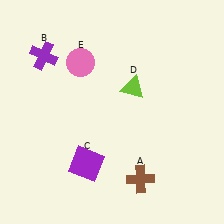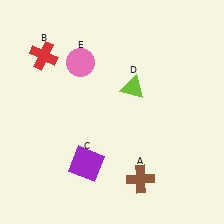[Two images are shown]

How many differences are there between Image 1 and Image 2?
There is 1 difference between the two images.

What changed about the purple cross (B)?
In Image 1, B is purple. In Image 2, it changed to red.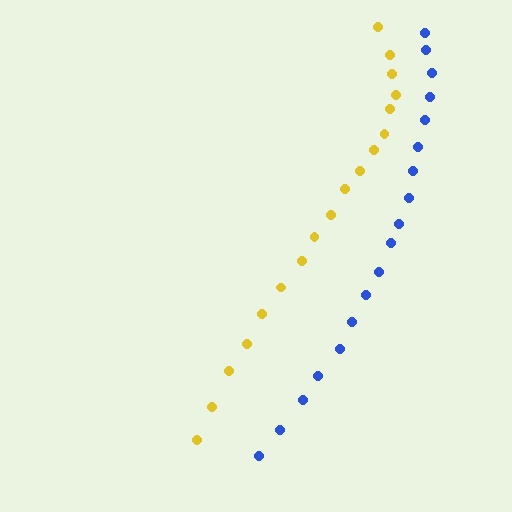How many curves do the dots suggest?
There are 2 distinct paths.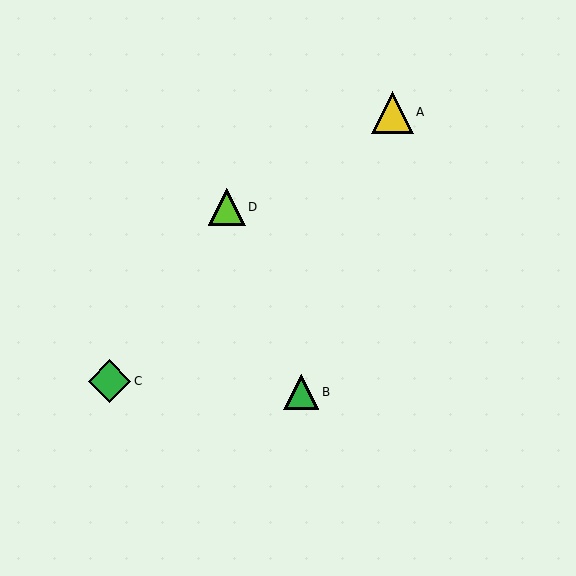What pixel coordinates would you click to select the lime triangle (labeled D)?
Click at (227, 207) to select the lime triangle D.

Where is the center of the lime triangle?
The center of the lime triangle is at (227, 207).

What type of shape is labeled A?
Shape A is a yellow triangle.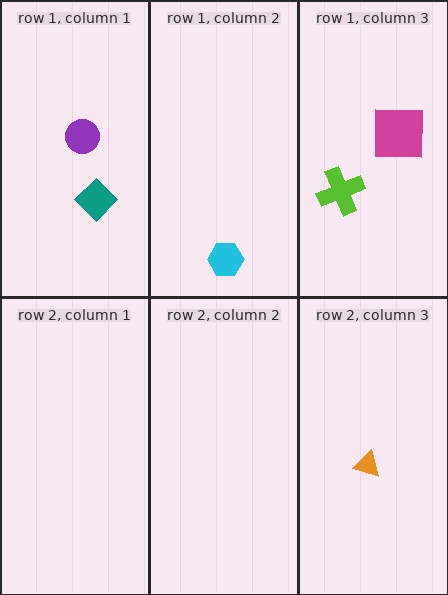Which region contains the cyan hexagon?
The row 1, column 2 region.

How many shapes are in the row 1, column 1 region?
2.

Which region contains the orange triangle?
The row 2, column 3 region.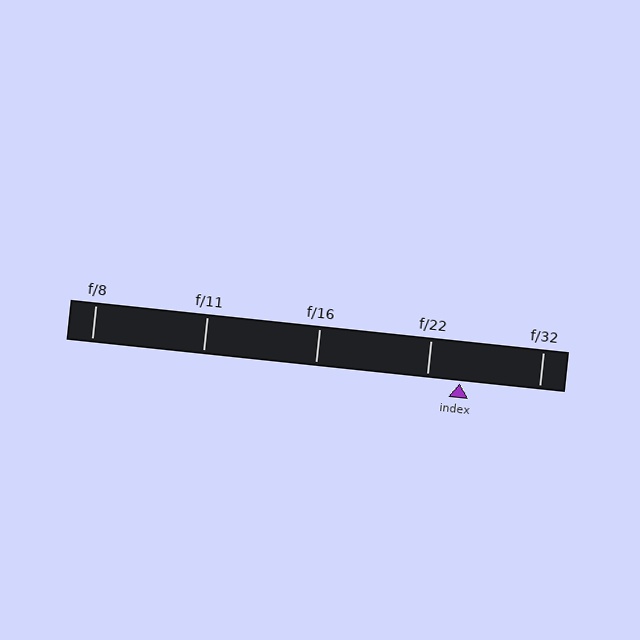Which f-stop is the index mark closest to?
The index mark is closest to f/22.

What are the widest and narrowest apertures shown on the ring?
The widest aperture shown is f/8 and the narrowest is f/32.